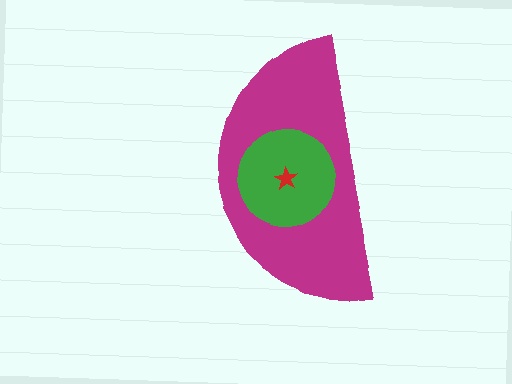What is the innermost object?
The red star.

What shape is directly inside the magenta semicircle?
The green circle.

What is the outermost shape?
The magenta semicircle.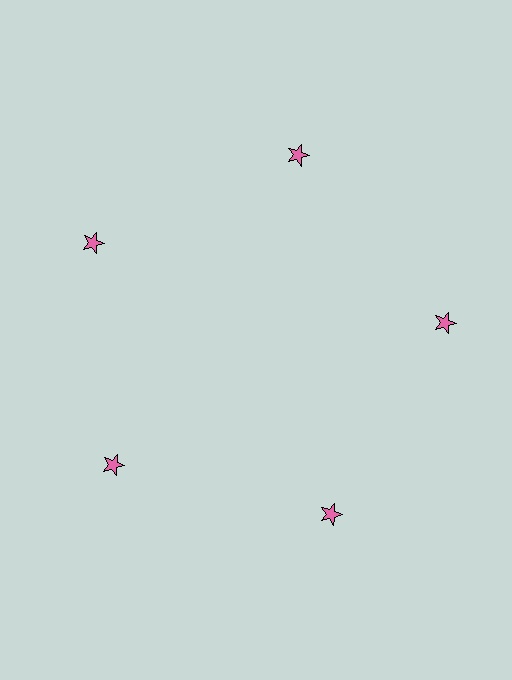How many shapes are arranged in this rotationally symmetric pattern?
There are 5 shapes, arranged in 5 groups of 1.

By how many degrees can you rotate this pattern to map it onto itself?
The pattern maps onto itself every 72 degrees of rotation.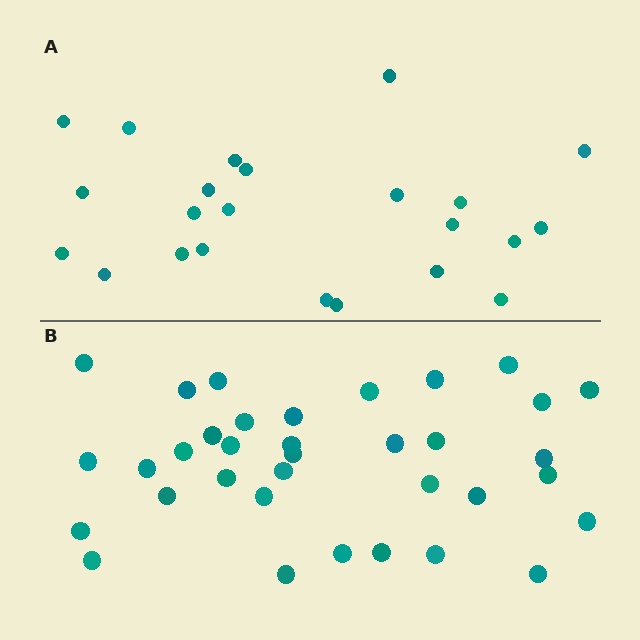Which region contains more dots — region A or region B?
Region B (the bottom region) has more dots.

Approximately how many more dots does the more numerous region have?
Region B has roughly 12 or so more dots than region A.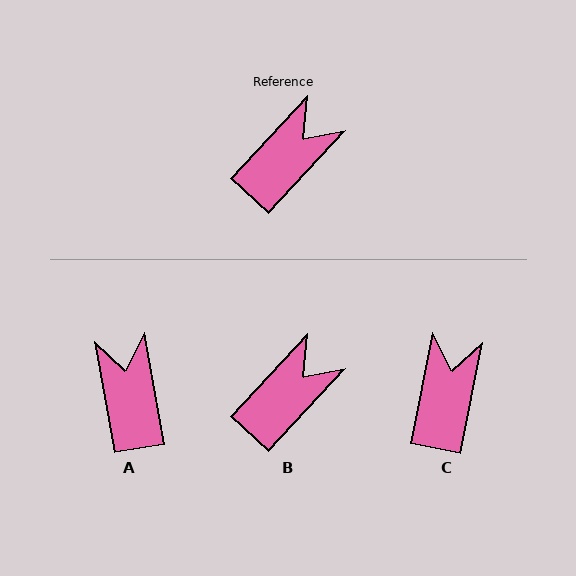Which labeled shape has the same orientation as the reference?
B.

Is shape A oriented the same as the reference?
No, it is off by about 53 degrees.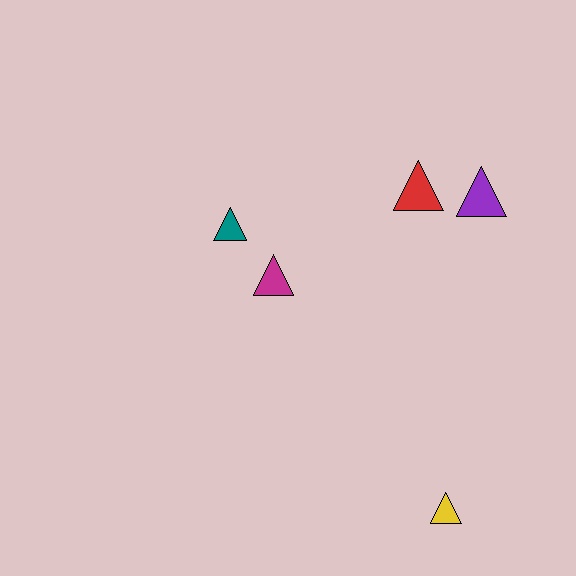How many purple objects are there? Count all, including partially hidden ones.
There is 1 purple object.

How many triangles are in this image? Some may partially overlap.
There are 5 triangles.